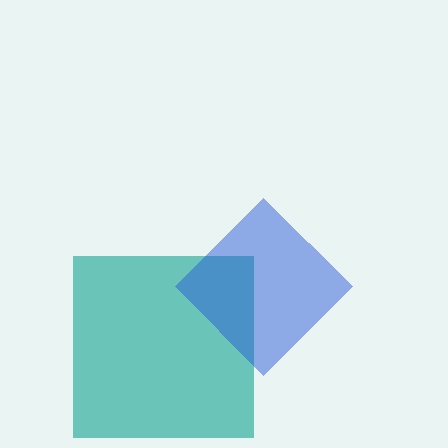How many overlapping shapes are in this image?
There are 2 overlapping shapes in the image.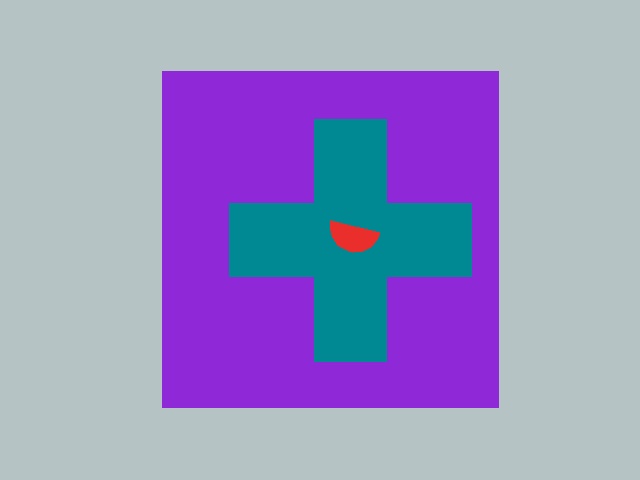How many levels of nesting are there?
3.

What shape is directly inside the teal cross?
The red semicircle.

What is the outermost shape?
The purple square.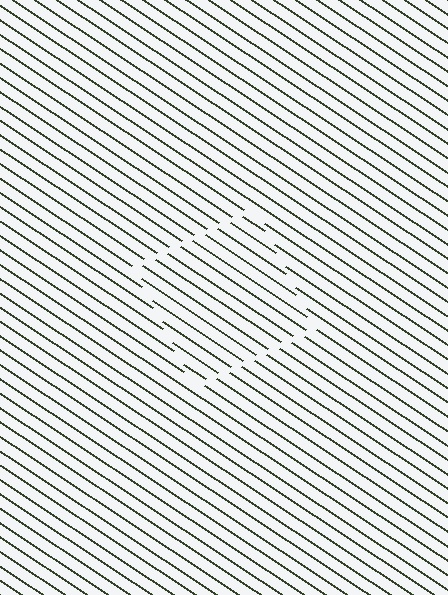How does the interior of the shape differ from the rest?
The interior of the shape contains the same grating, shifted by half a period — the contour is defined by the phase discontinuity where line-ends from the inner and outer gratings abut.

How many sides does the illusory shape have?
4 sides — the line-ends trace a square.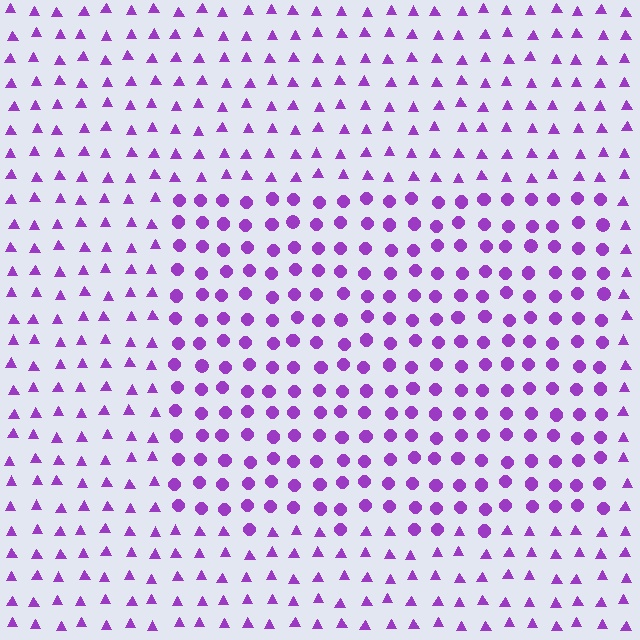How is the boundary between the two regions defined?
The boundary is defined by a change in element shape: circles inside vs. triangles outside. All elements share the same color and spacing.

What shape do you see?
I see a rectangle.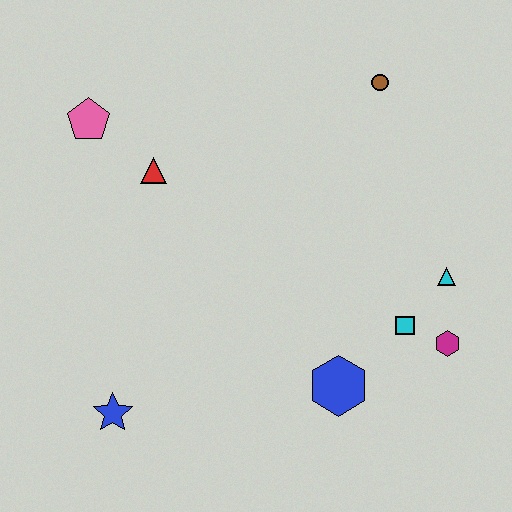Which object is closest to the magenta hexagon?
The cyan square is closest to the magenta hexagon.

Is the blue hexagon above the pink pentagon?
No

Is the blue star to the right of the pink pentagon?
Yes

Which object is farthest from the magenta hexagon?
The pink pentagon is farthest from the magenta hexagon.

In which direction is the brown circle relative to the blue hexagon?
The brown circle is above the blue hexagon.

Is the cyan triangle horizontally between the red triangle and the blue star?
No